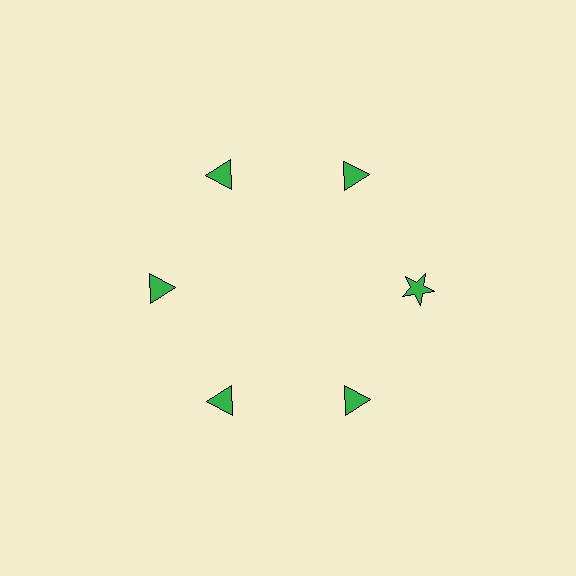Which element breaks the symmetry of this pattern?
The green star at roughly the 3 o'clock position breaks the symmetry. All other shapes are green triangles.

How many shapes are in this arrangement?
There are 6 shapes arranged in a ring pattern.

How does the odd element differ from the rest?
It has a different shape: star instead of triangle.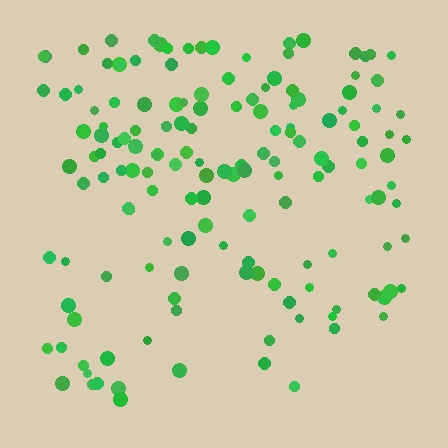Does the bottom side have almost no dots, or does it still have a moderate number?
Still a moderate number, just noticeably fewer than the top.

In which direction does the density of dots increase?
From bottom to top, with the top side densest.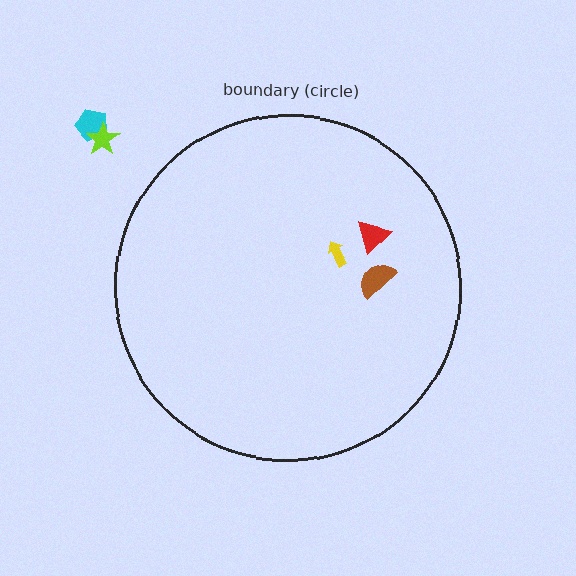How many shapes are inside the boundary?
3 inside, 2 outside.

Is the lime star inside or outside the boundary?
Outside.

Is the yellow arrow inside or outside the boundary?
Inside.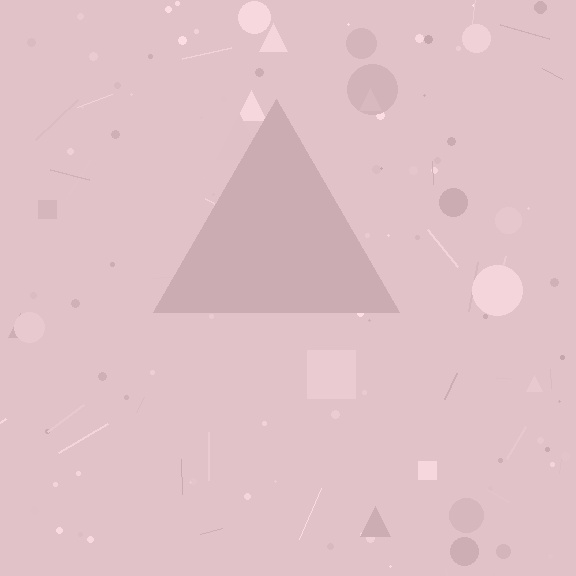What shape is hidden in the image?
A triangle is hidden in the image.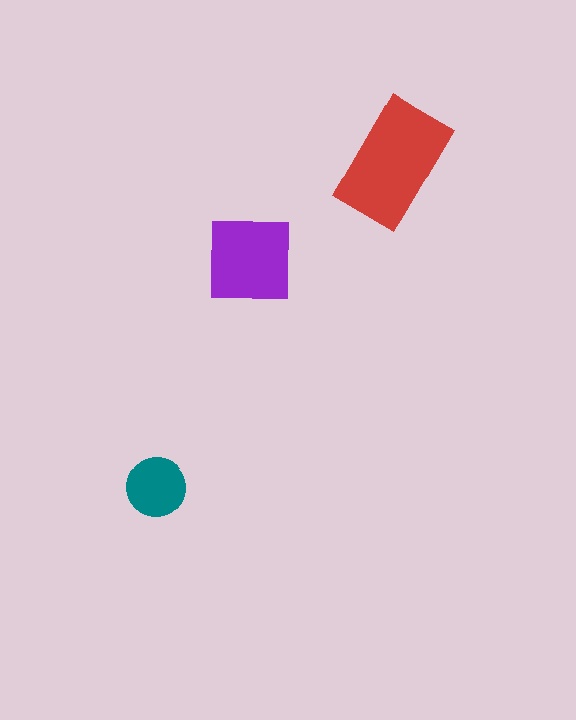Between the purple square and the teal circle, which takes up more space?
The purple square.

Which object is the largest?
The red rectangle.